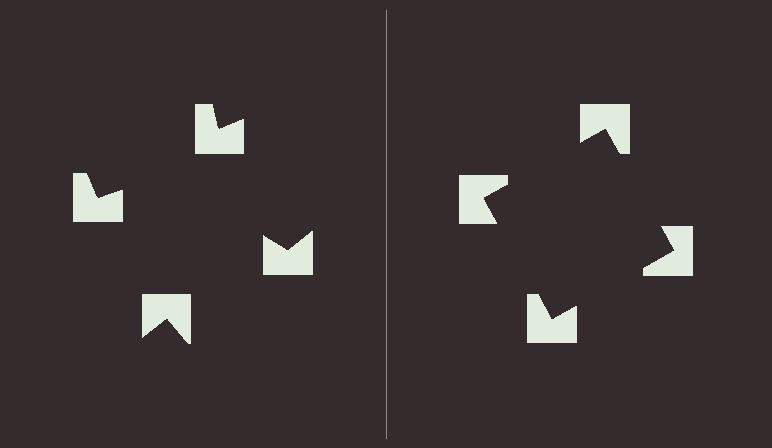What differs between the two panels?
The notched squares are positioned identically on both sides; only the wedge orientations differ. On the right they align to a square; on the left they are misaligned.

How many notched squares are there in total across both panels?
8 — 4 on each side.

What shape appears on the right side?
An illusory square.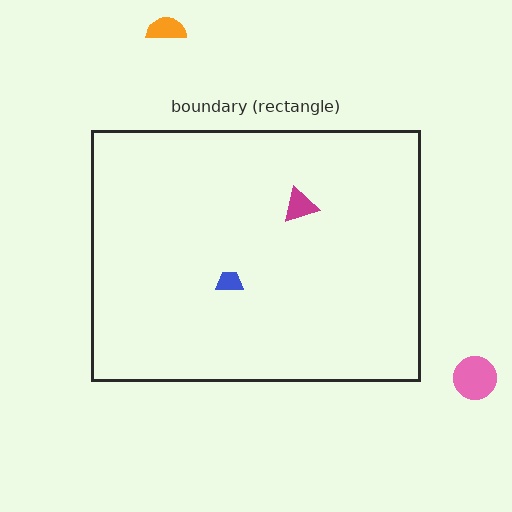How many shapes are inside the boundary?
2 inside, 2 outside.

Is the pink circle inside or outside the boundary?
Outside.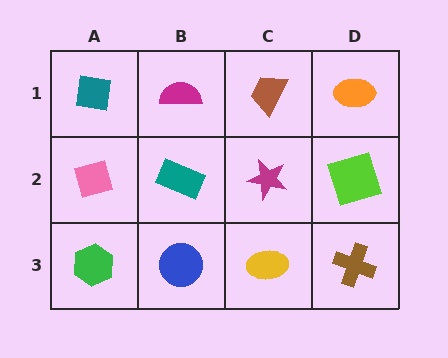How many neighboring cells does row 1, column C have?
3.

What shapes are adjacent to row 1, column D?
A lime square (row 2, column D), a brown trapezoid (row 1, column C).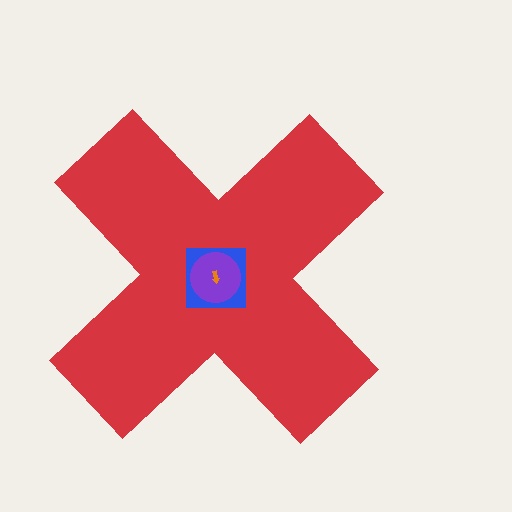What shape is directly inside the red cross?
The blue square.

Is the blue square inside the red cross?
Yes.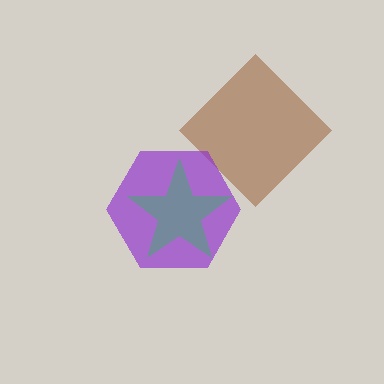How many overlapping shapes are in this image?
There are 3 overlapping shapes in the image.